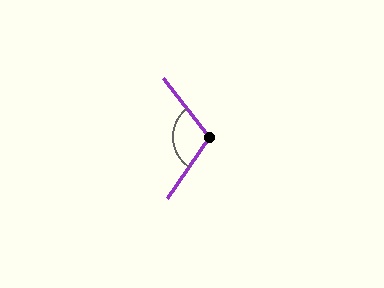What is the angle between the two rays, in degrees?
Approximately 108 degrees.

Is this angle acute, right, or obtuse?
It is obtuse.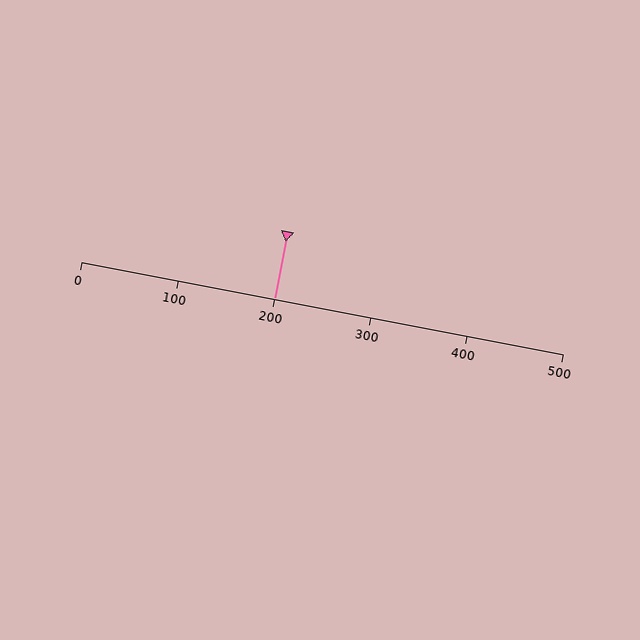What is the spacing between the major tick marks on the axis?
The major ticks are spaced 100 apart.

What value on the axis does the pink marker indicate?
The marker indicates approximately 200.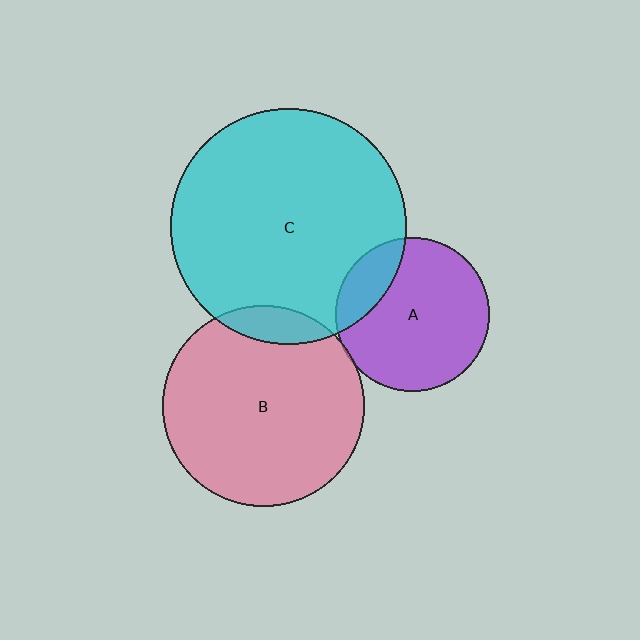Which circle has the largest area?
Circle C (cyan).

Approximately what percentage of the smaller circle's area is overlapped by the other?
Approximately 10%.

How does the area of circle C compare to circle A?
Approximately 2.3 times.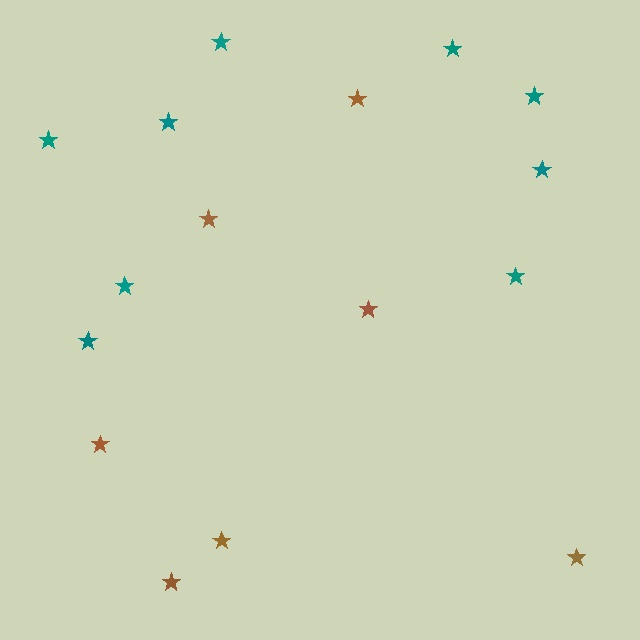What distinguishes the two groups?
There are 2 groups: one group of brown stars (7) and one group of teal stars (9).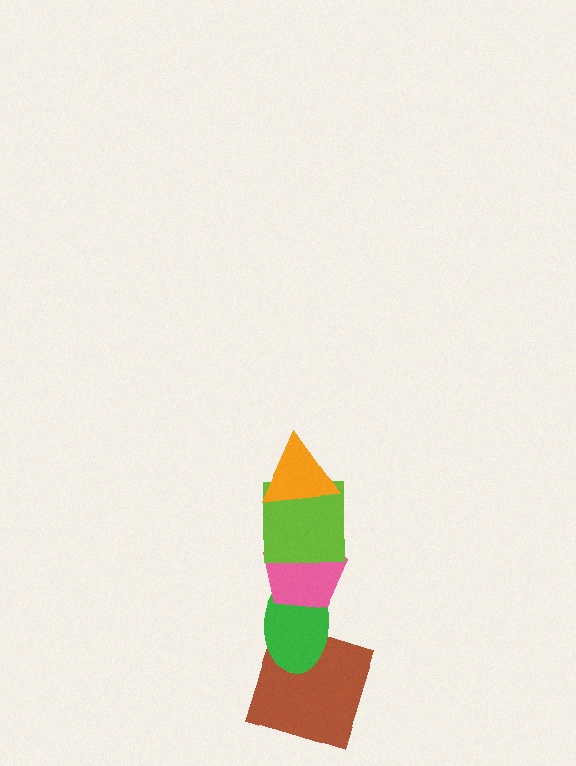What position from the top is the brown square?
The brown square is 5th from the top.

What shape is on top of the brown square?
The green ellipse is on top of the brown square.